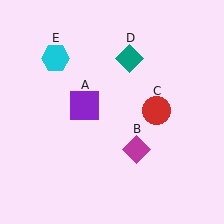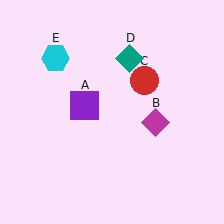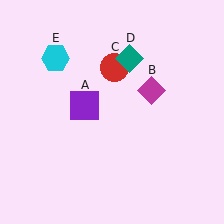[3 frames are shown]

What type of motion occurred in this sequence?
The magenta diamond (object B), red circle (object C) rotated counterclockwise around the center of the scene.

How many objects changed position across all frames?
2 objects changed position: magenta diamond (object B), red circle (object C).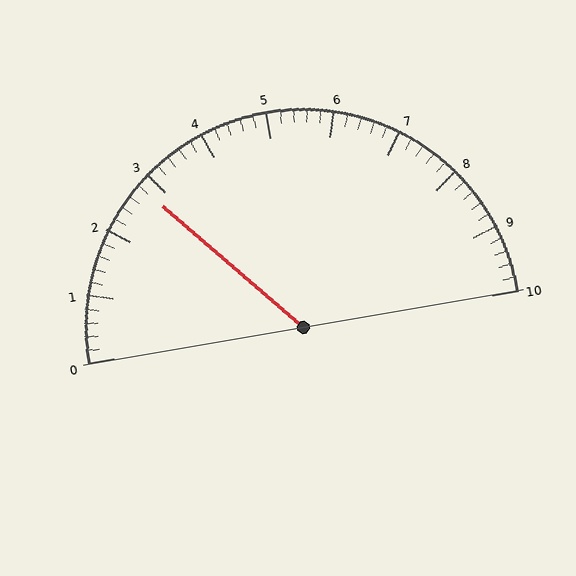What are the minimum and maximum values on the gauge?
The gauge ranges from 0 to 10.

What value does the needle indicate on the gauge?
The needle indicates approximately 2.8.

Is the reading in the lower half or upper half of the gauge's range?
The reading is in the lower half of the range (0 to 10).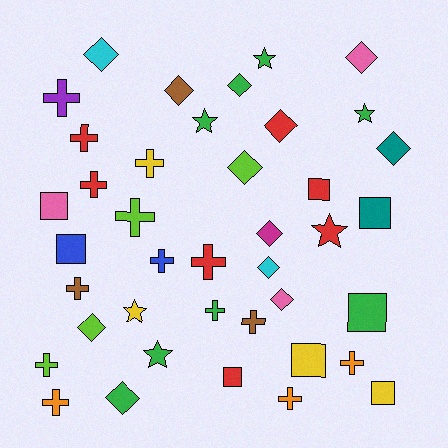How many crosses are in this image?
There are 14 crosses.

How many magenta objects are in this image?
There is 1 magenta object.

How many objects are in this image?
There are 40 objects.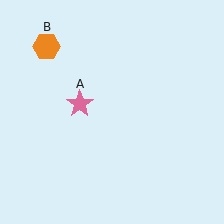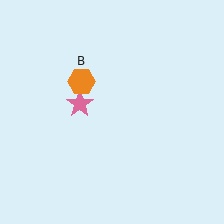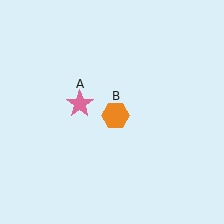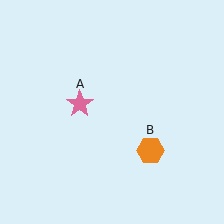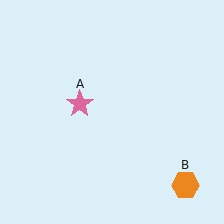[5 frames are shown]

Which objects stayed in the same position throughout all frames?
Pink star (object A) remained stationary.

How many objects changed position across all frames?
1 object changed position: orange hexagon (object B).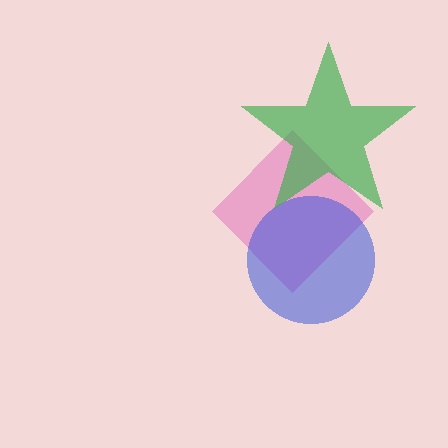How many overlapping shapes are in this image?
There are 3 overlapping shapes in the image.